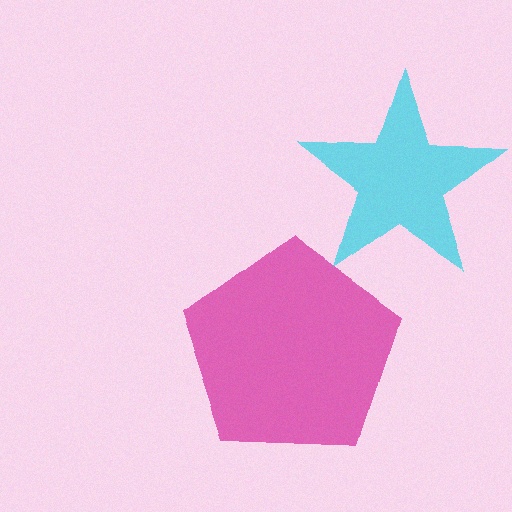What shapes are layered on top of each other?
The layered shapes are: a magenta pentagon, a cyan star.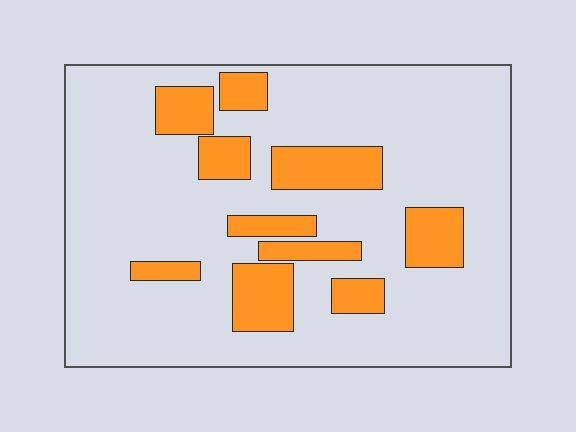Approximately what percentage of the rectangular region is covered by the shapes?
Approximately 20%.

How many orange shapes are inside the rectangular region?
10.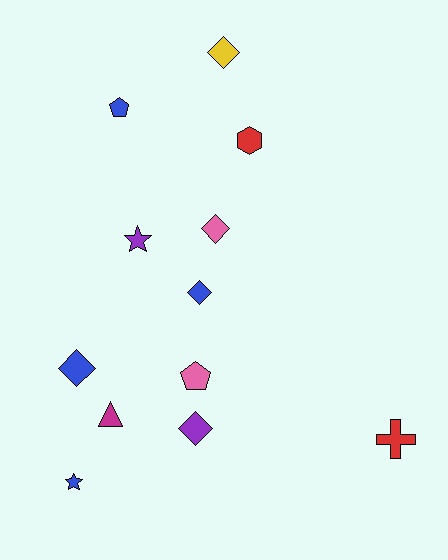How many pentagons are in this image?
There are 2 pentagons.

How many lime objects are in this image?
There are no lime objects.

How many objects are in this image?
There are 12 objects.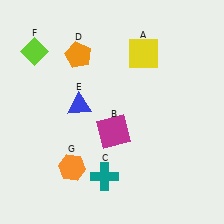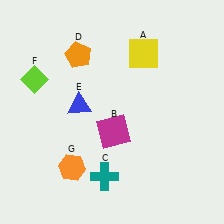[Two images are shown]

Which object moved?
The lime diamond (F) moved down.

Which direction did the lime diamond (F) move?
The lime diamond (F) moved down.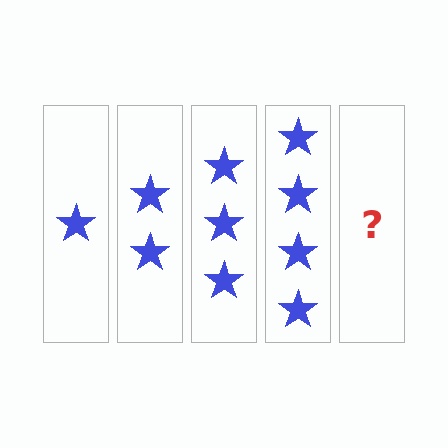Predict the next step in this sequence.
The next step is 5 stars.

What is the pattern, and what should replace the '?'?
The pattern is that each step adds one more star. The '?' should be 5 stars.